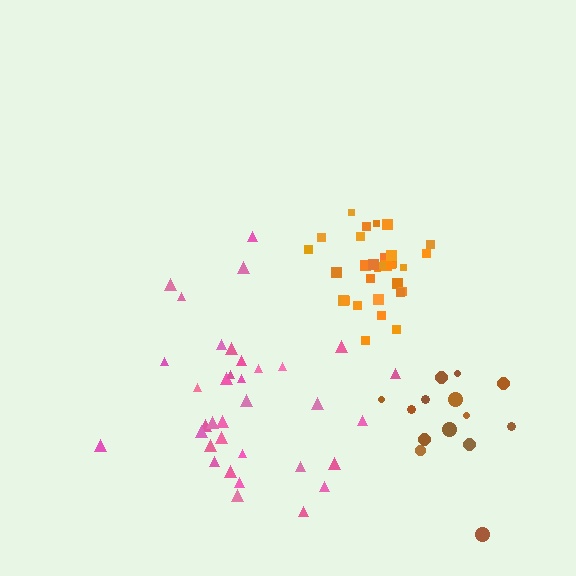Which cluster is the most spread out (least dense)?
Pink.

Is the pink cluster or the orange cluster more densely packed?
Orange.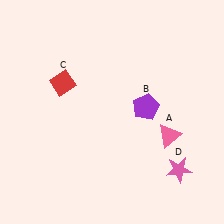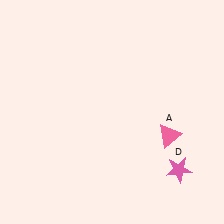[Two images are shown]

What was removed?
The purple pentagon (B), the red diamond (C) were removed in Image 2.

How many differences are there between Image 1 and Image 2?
There are 2 differences between the two images.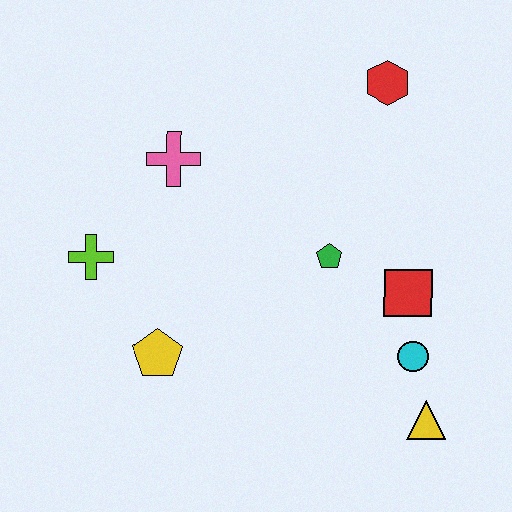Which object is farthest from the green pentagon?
The lime cross is farthest from the green pentagon.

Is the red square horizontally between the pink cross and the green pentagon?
No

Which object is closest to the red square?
The cyan circle is closest to the red square.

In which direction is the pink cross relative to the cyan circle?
The pink cross is to the left of the cyan circle.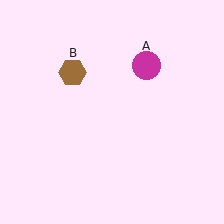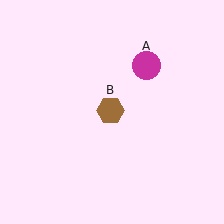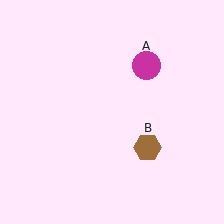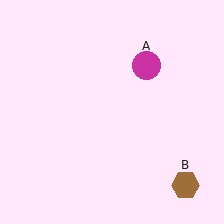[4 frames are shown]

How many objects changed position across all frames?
1 object changed position: brown hexagon (object B).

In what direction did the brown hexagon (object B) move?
The brown hexagon (object B) moved down and to the right.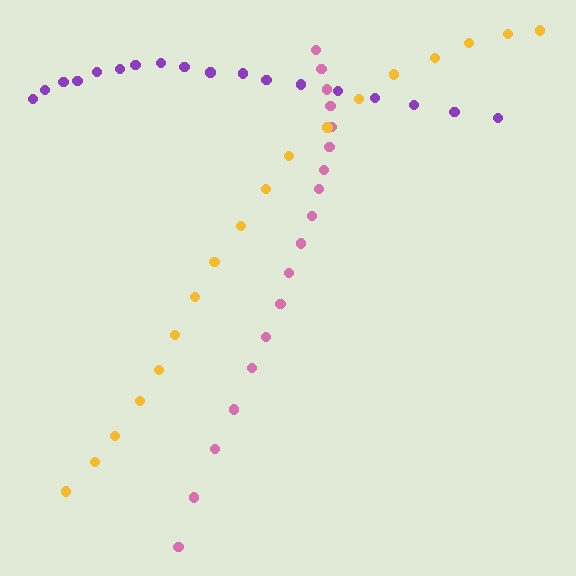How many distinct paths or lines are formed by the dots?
There are 3 distinct paths.